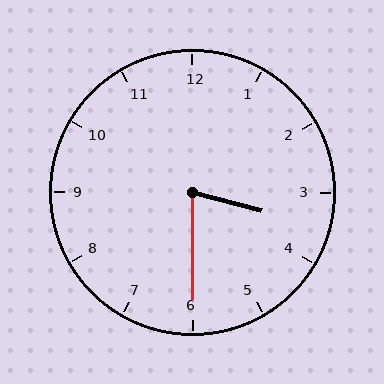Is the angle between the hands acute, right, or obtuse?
It is acute.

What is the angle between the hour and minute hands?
Approximately 75 degrees.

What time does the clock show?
3:30.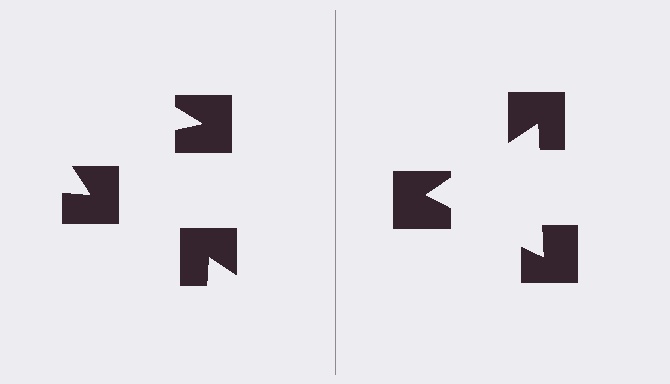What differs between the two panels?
The notched squares are positioned identically on both sides; only the wedge orientations differ. On the right they align to a triangle; on the left they are misaligned.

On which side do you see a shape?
An illusory triangle appears on the right side. On the left side the wedge cuts are rotated, so no coherent shape forms.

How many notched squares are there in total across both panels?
6 — 3 on each side.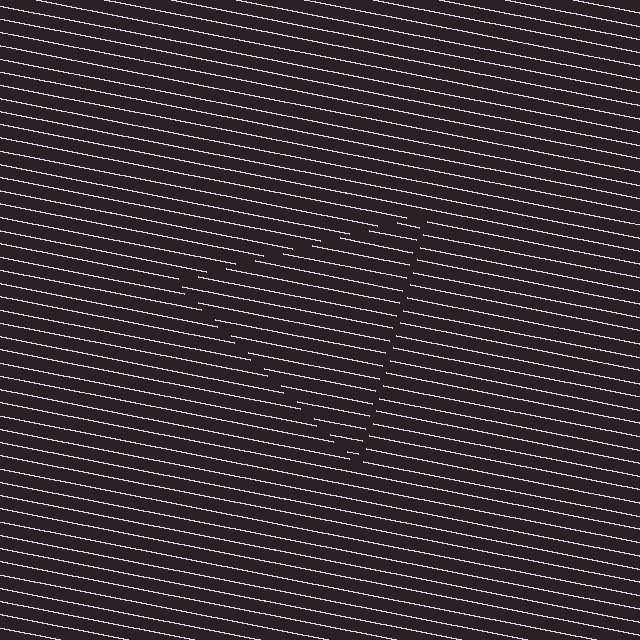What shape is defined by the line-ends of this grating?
An illusory triangle. The interior of the shape contains the same grating, shifted by half a period — the contour is defined by the phase discontinuity where line-ends from the inner and outer gratings abut.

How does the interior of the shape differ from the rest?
The interior of the shape contains the same grating, shifted by half a period — the contour is defined by the phase discontinuity where line-ends from the inner and outer gratings abut.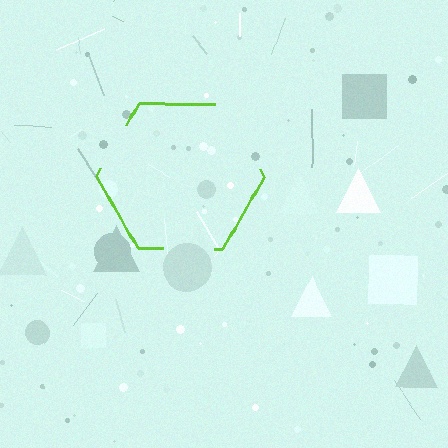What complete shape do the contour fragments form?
The contour fragments form a hexagon.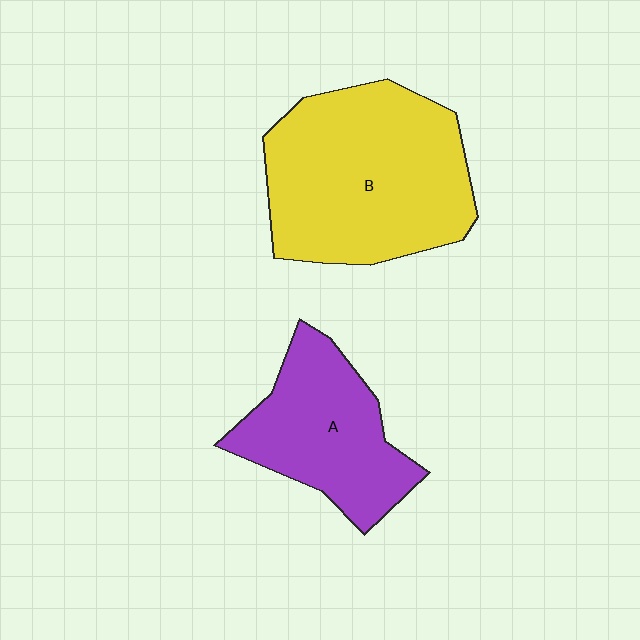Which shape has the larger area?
Shape B (yellow).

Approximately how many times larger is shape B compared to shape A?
Approximately 1.6 times.